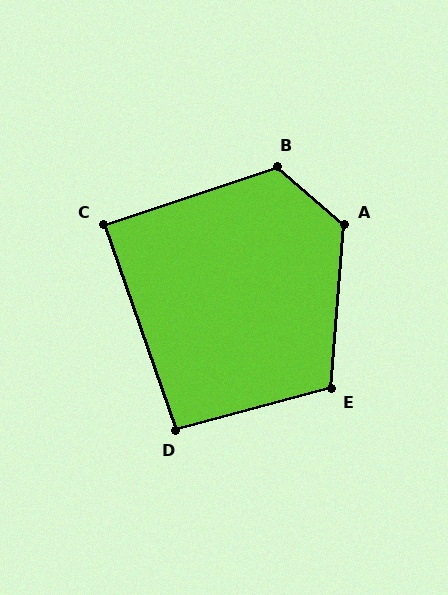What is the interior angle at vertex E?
Approximately 109 degrees (obtuse).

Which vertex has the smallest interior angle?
C, at approximately 89 degrees.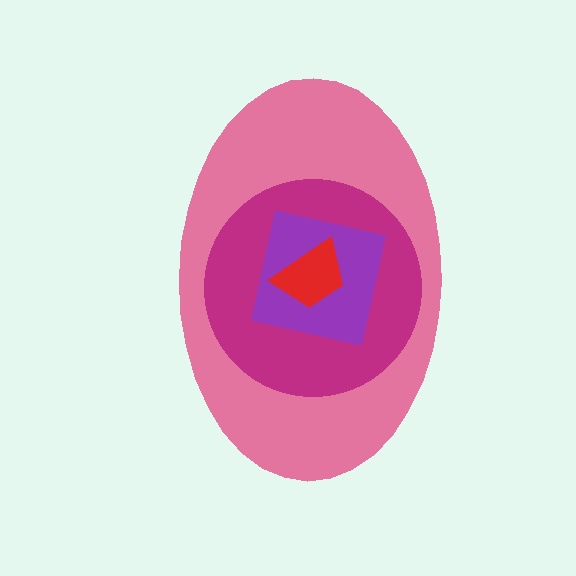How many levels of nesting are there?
4.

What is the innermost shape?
The red trapezoid.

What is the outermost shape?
The pink ellipse.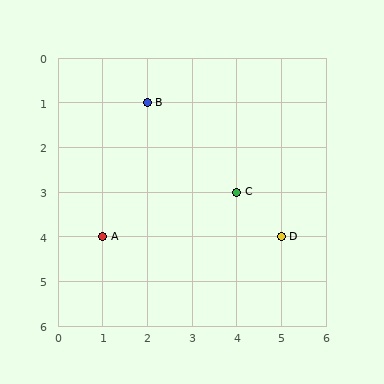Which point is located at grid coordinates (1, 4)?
Point A is at (1, 4).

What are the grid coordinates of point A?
Point A is at grid coordinates (1, 4).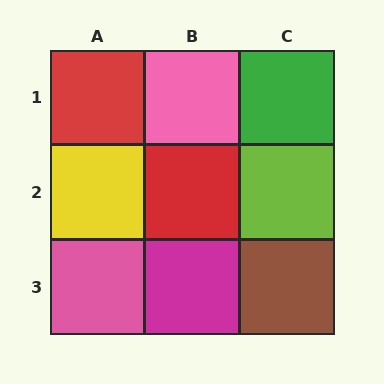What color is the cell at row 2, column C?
Lime.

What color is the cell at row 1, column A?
Red.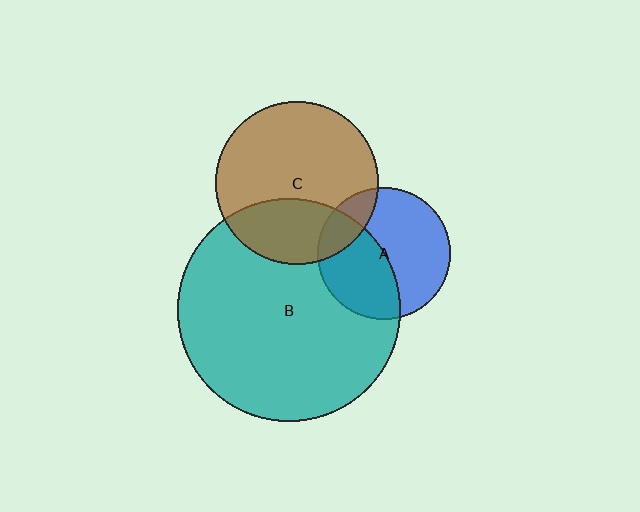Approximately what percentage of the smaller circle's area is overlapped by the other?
Approximately 45%.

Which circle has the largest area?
Circle B (teal).